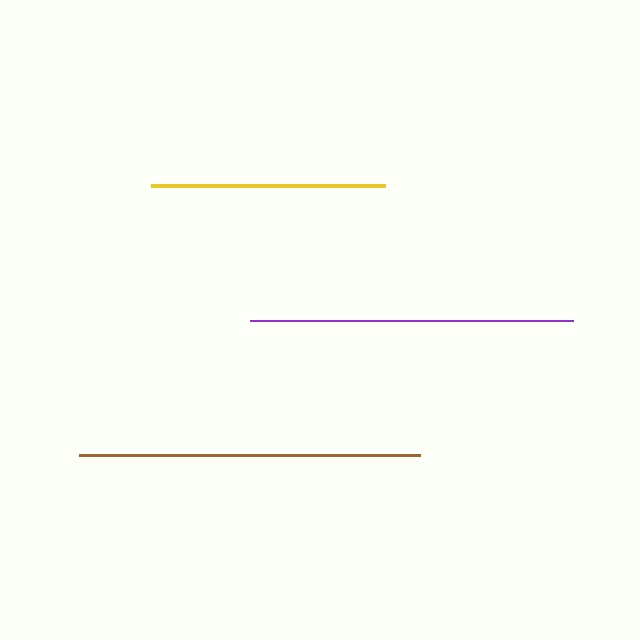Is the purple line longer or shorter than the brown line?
The brown line is longer than the purple line.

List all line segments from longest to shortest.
From longest to shortest: brown, purple, yellow.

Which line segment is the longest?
The brown line is the longest at approximately 341 pixels.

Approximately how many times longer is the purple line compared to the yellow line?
The purple line is approximately 1.4 times the length of the yellow line.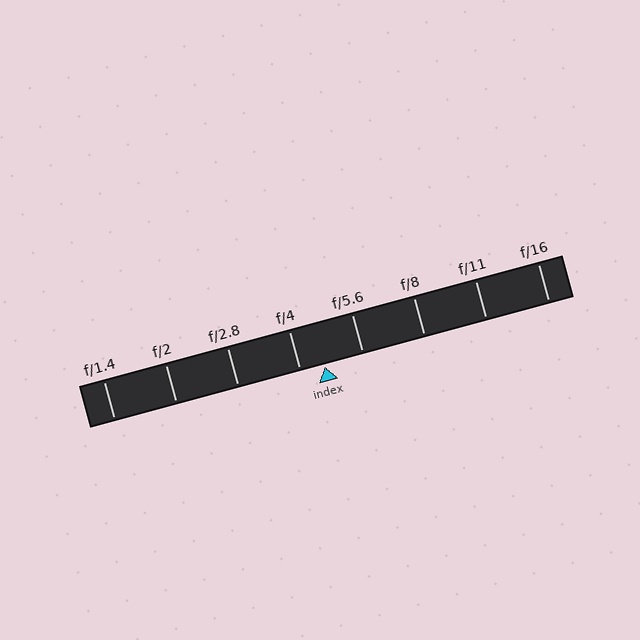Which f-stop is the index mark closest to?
The index mark is closest to f/4.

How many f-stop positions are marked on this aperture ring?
There are 8 f-stop positions marked.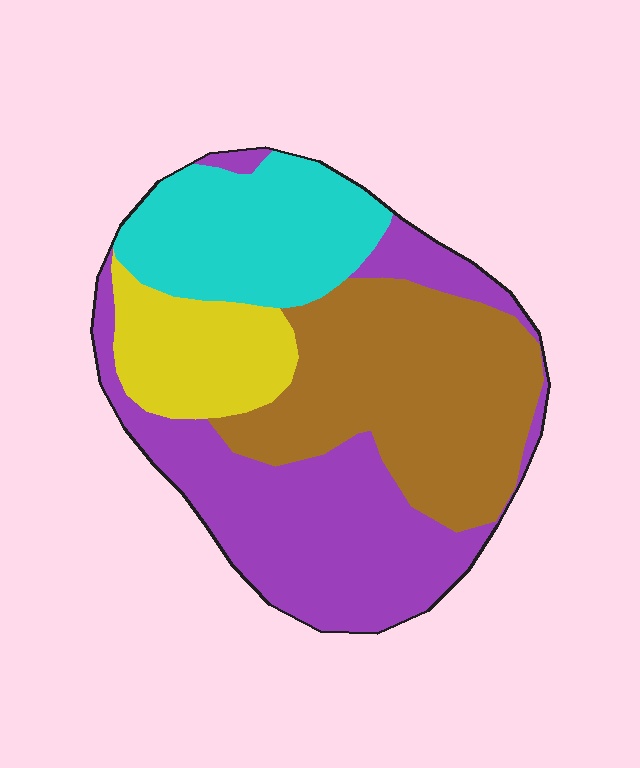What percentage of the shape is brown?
Brown takes up about one third (1/3) of the shape.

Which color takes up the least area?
Yellow, at roughly 15%.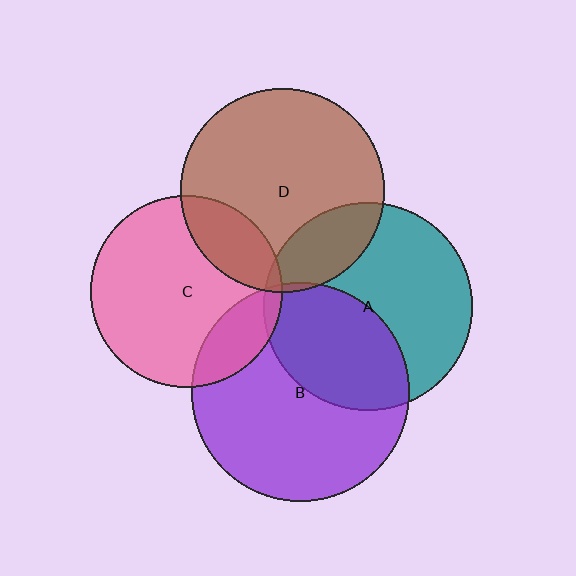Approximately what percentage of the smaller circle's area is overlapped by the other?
Approximately 20%.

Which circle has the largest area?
Circle B (purple).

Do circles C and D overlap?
Yes.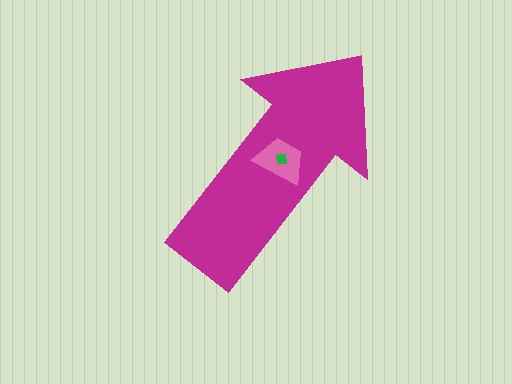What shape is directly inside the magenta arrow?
The pink trapezoid.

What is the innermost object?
The green square.